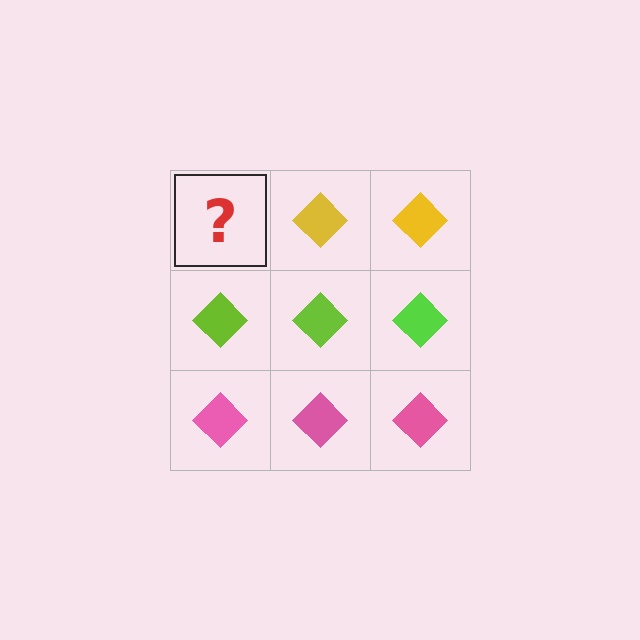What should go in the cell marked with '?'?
The missing cell should contain a yellow diamond.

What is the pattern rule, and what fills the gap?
The rule is that each row has a consistent color. The gap should be filled with a yellow diamond.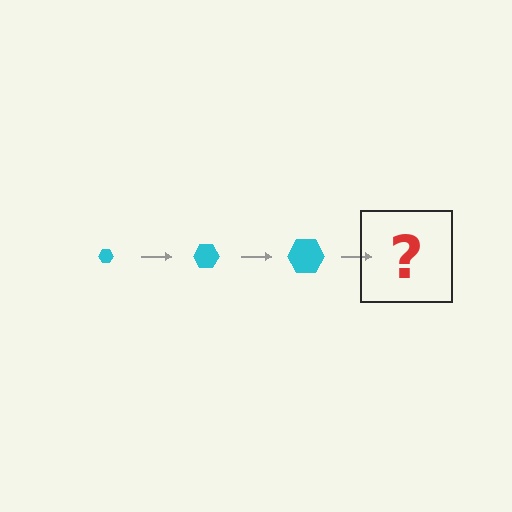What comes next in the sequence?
The next element should be a cyan hexagon, larger than the previous one.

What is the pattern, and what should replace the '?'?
The pattern is that the hexagon gets progressively larger each step. The '?' should be a cyan hexagon, larger than the previous one.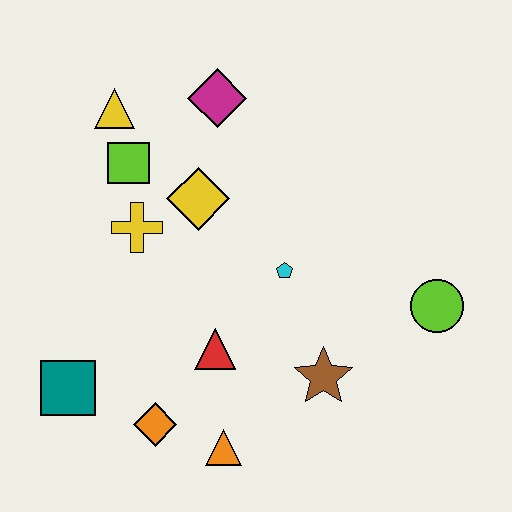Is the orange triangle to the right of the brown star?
No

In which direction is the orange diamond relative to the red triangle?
The orange diamond is below the red triangle.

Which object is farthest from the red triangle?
The yellow triangle is farthest from the red triangle.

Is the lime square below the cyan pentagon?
No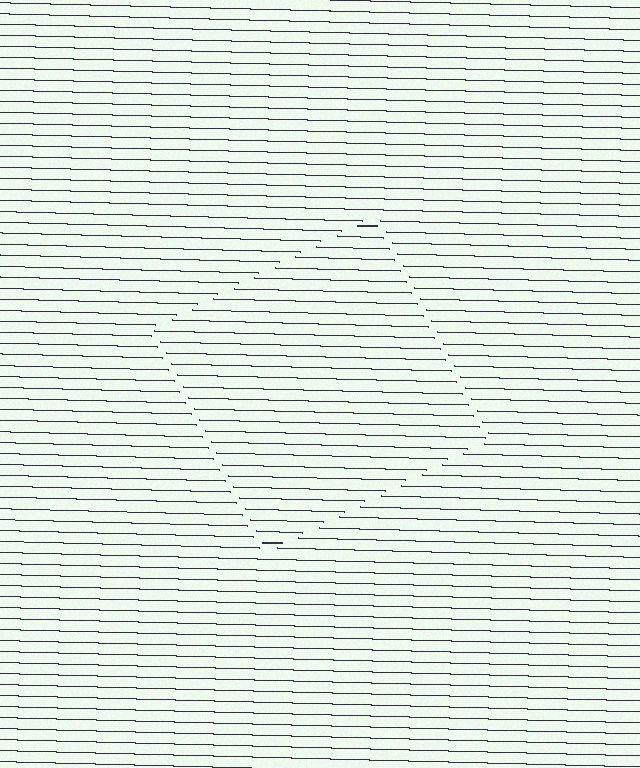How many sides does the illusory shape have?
4 sides — the line-ends trace a square.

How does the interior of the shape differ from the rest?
The interior of the shape contains the same grating, shifted by half a period — the contour is defined by the phase discontinuity where line-ends from the inner and outer gratings abut.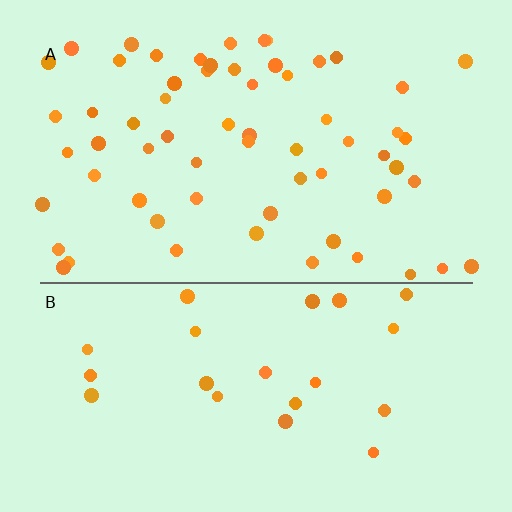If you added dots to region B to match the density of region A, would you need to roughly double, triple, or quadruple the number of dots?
Approximately triple.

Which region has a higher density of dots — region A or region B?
A (the top).